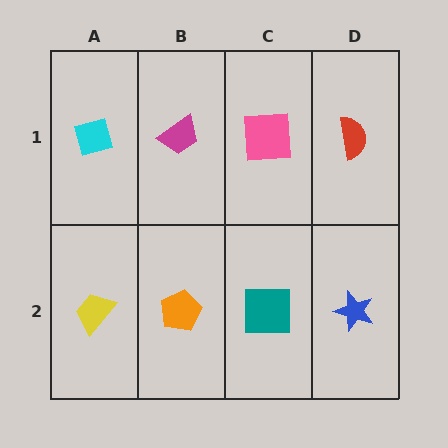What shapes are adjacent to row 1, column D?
A blue star (row 2, column D), a pink square (row 1, column C).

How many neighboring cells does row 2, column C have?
3.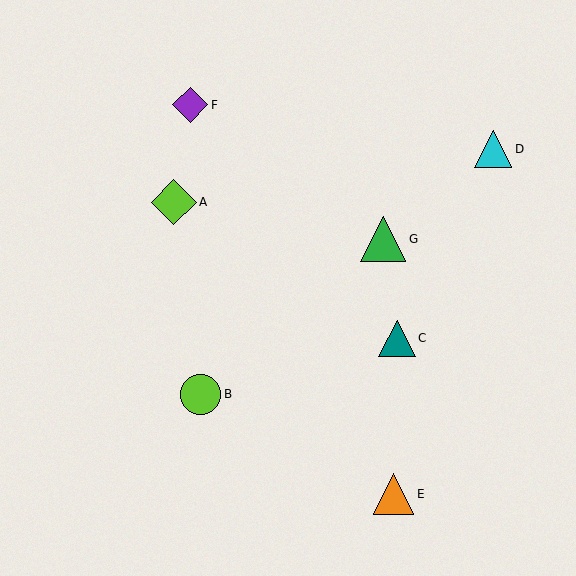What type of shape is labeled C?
Shape C is a teal triangle.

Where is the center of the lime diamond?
The center of the lime diamond is at (174, 202).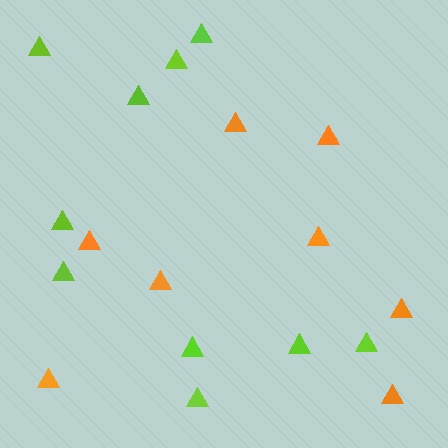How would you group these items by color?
There are 2 groups: one group of lime triangles (10) and one group of orange triangles (8).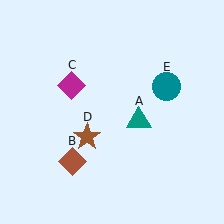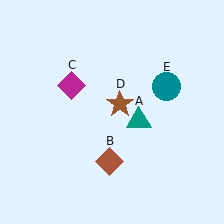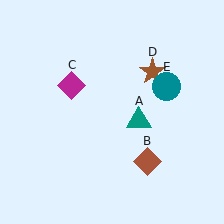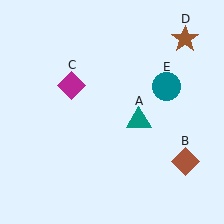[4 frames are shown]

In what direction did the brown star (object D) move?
The brown star (object D) moved up and to the right.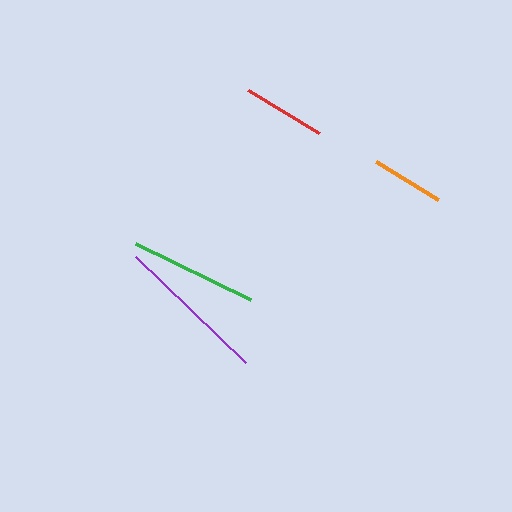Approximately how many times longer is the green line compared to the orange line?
The green line is approximately 1.8 times the length of the orange line.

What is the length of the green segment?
The green segment is approximately 128 pixels long.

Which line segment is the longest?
The purple line is the longest at approximately 153 pixels.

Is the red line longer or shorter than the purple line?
The purple line is longer than the red line.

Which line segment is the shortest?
The orange line is the shortest at approximately 73 pixels.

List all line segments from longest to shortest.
From longest to shortest: purple, green, red, orange.